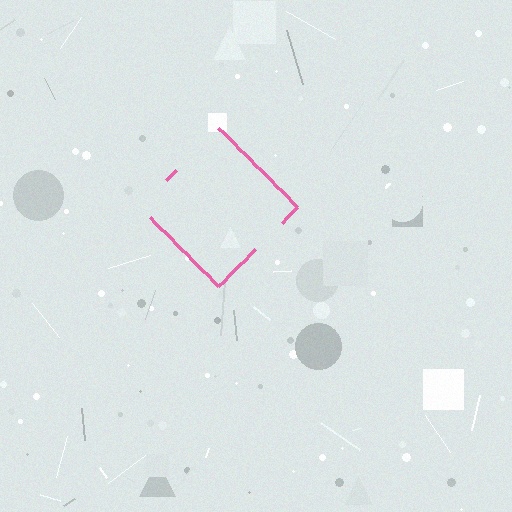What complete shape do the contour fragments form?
The contour fragments form a diamond.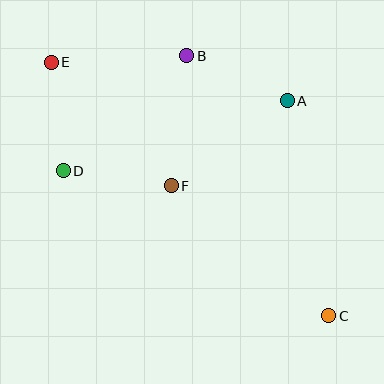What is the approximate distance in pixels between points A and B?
The distance between A and B is approximately 110 pixels.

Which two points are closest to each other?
Points D and F are closest to each other.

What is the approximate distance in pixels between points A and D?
The distance between A and D is approximately 235 pixels.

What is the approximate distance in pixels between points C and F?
The distance between C and F is approximately 204 pixels.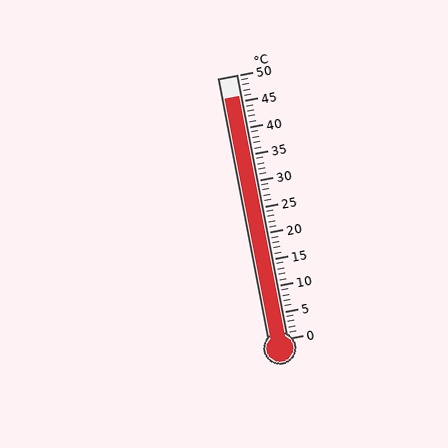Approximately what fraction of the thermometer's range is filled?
The thermometer is filled to approximately 90% of its range.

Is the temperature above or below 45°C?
The temperature is above 45°C.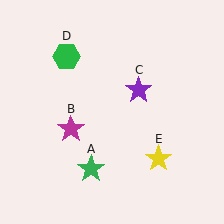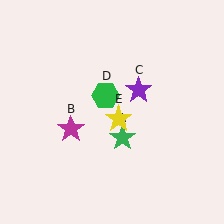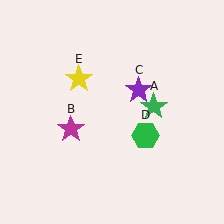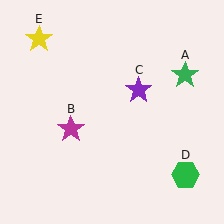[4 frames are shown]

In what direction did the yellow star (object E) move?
The yellow star (object E) moved up and to the left.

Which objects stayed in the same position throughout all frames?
Magenta star (object B) and purple star (object C) remained stationary.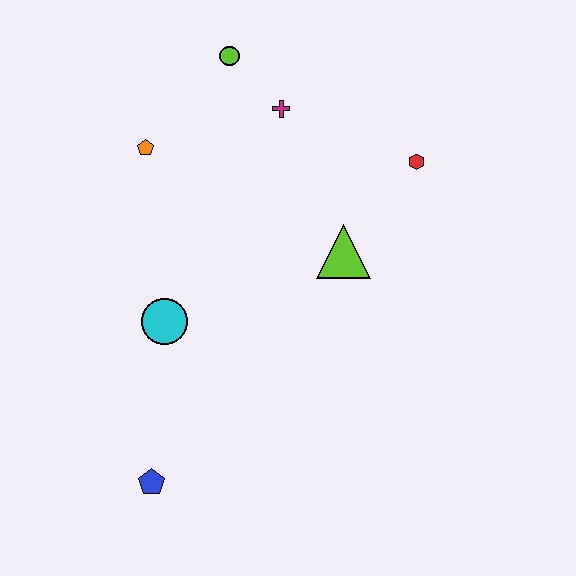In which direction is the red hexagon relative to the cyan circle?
The red hexagon is to the right of the cyan circle.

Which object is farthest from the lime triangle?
The blue pentagon is farthest from the lime triangle.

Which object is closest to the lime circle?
The magenta cross is closest to the lime circle.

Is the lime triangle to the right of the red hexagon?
No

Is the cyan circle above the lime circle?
No